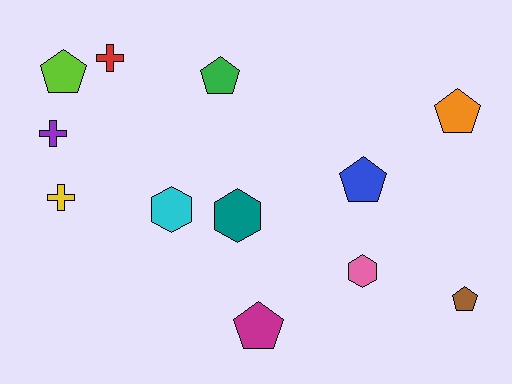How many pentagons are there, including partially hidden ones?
There are 6 pentagons.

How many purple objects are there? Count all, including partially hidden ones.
There is 1 purple object.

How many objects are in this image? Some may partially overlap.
There are 12 objects.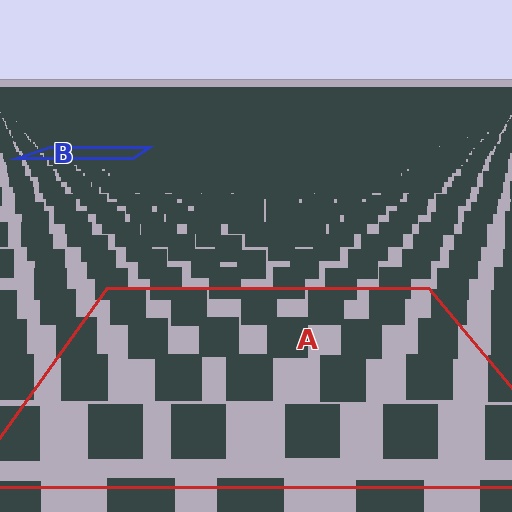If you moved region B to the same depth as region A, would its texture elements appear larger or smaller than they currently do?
They would appear larger. At a closer depth, the same texture elements are projected at a bigger on-screen size.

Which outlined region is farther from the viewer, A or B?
Region B is farther from the viewer — the texture elements inside it appear smaller and more densely packed.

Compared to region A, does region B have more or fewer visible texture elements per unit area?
Region B has more texture elements per unit area — they are packed more densely because it is farther away.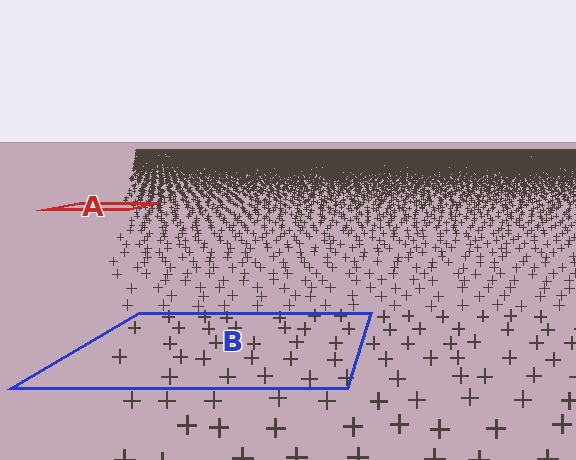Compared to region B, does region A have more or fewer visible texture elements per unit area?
Region A has more texture elements per unit area — they are packed more densely because it is farther away.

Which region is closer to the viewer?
Region B is closer. The texture elements there are larger and more spread out.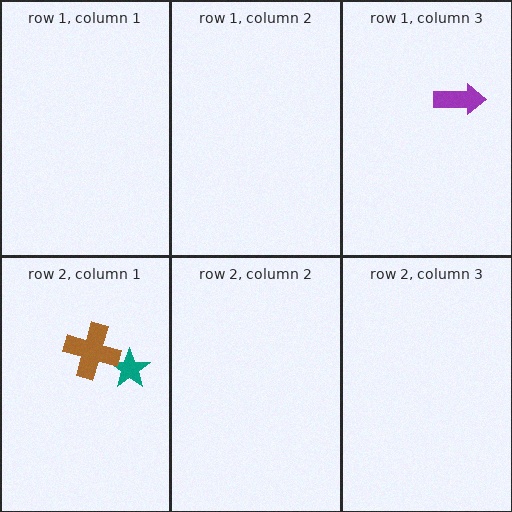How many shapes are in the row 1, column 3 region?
1.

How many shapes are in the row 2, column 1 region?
2.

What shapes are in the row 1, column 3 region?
The purple arrow.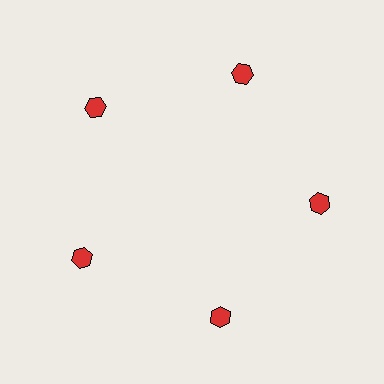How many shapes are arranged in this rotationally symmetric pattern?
There are 5 shapes, arranged in 5 groups of 1.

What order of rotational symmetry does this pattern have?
This pattern has 5-fold rotational symmetry.